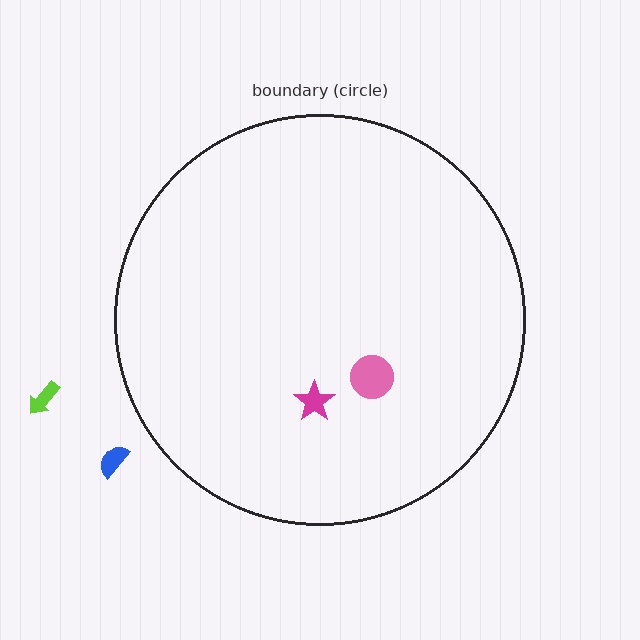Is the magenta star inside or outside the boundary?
Inside.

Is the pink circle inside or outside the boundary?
Inside.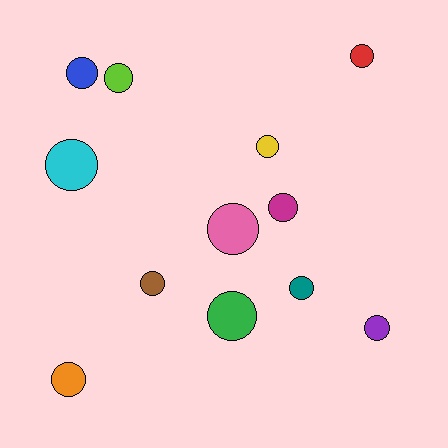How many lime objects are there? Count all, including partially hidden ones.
There is 1 lime object.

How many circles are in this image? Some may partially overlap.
There are 12 circles.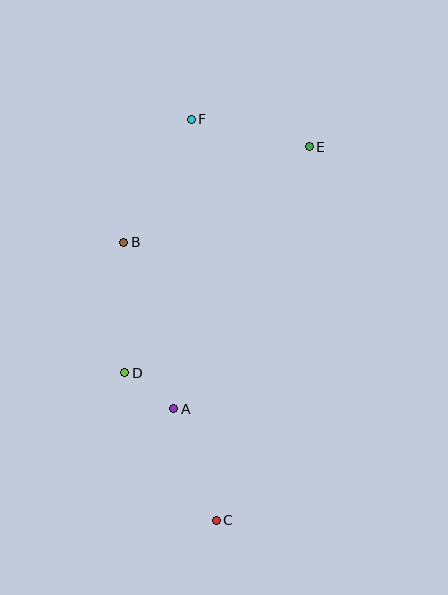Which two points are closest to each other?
Points A and D are closest to each other.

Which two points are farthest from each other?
Points C and F are farthest from each other.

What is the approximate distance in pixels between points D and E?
The distance between D and E is approximately 291 pixels.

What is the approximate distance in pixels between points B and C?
The distance between B and C is approximately 293 pixels.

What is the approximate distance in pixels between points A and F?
The distance between A and F is approximately 290 pixels.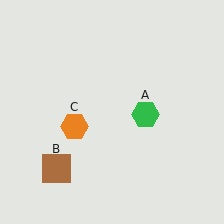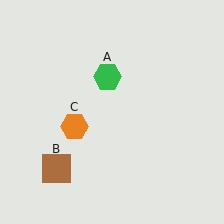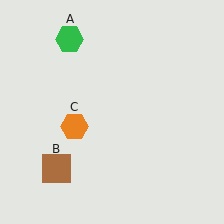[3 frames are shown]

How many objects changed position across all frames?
1 object changed position: green hexagon (object A).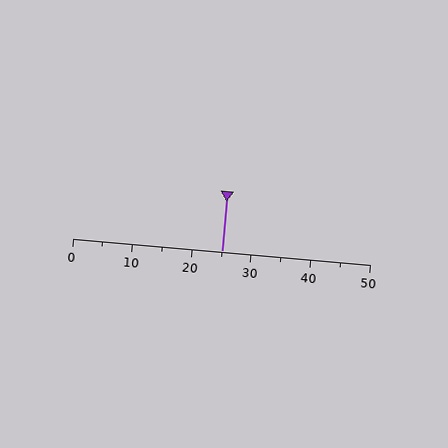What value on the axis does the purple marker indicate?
The marker indicates approximately 25.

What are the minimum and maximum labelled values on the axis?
The axis runs from 0 to 50.